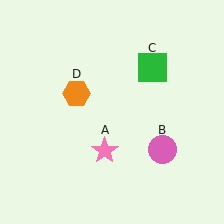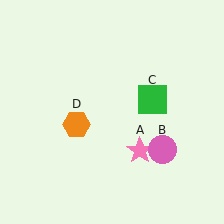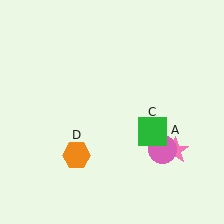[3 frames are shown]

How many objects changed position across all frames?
3 objects changed position: pink star (object A), green square (object C), orange hexagon (object D).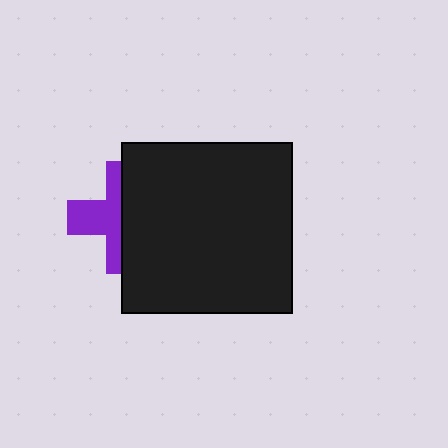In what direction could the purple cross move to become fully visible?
The purple cross could move left. That would shift it out from behind the black square entirely.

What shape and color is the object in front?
The object in front is a black square.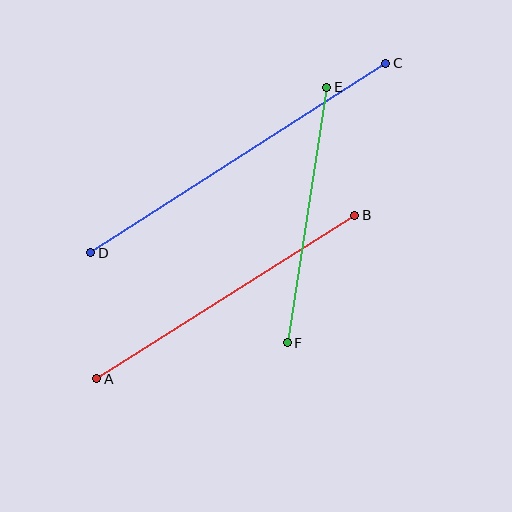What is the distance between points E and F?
The distance is approximately 259 pixels.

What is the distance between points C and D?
The distance is approximately 351 pixels.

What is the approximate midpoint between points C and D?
The midpoint is at approximately (238, 158) pixels.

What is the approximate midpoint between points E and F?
The midpoint is at approximately (307, 215) pixels.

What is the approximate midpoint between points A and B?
The midpoint is at approximately (226, 297) pixels.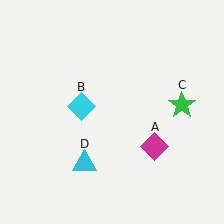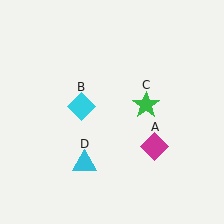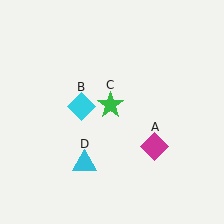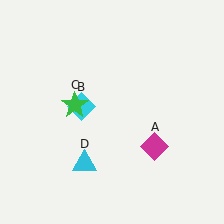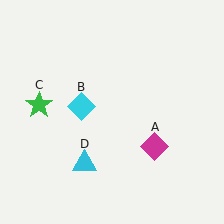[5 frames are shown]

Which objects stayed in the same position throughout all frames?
Magenta diamond (object A) and cyan diamond (object B) and cyan triangle (object D) remained stationary.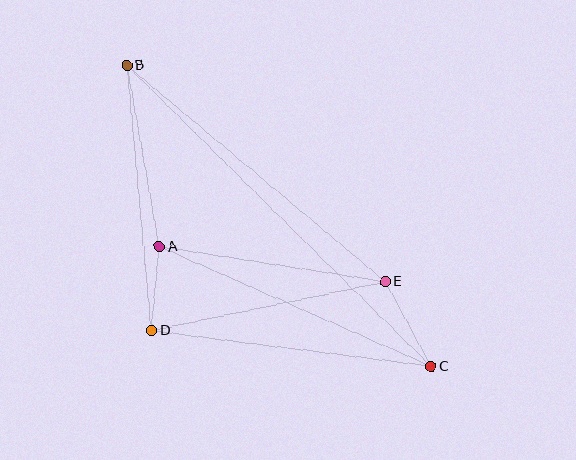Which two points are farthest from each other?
Points B and C are farthest from each other.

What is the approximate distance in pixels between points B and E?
The distance between B and E is approximately 337 pixels.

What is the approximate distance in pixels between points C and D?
The distance between C and D is approximately 282 pixels.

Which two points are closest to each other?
Points A and D are closest to each other.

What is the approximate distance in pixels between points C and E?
The distance between C and E is approximately 97 pixels.